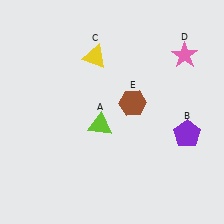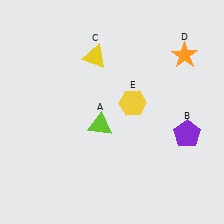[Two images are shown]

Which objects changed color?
D changed from pink to orange. E changed from brown to yellow.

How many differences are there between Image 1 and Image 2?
There are 2 differences between the two images.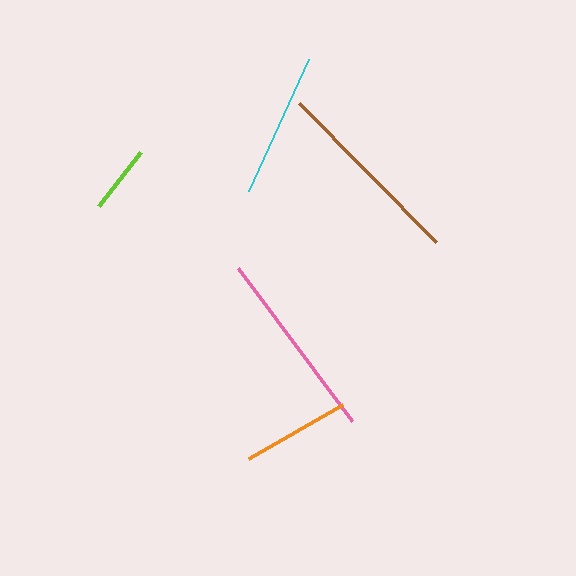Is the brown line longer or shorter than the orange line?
The brown line is longer than the orange line.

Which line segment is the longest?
The brown line is the longest at approximately 195 pixels.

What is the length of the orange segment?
The orange segment is approximately 109 pixels long.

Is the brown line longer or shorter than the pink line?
The brown line is longer than the pink line.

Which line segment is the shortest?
The lime line is the shortest at approximately 68 pixels.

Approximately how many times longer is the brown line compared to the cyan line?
The brown line is approximately 1.3 times the length of the cyan line.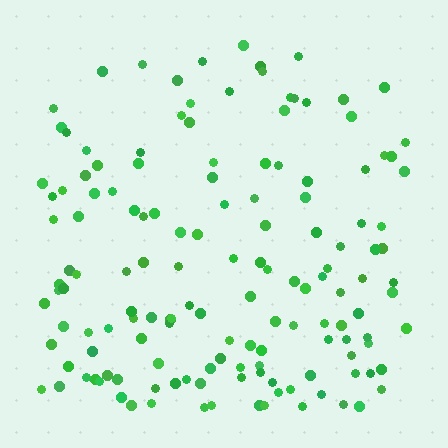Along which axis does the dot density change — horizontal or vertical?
Vertical.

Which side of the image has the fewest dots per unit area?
The top.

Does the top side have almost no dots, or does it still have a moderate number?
Still a moderate number, just noticeably fewer than the bottom.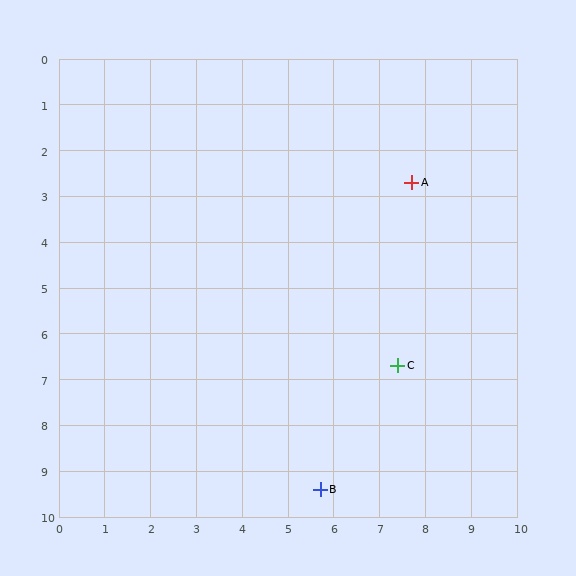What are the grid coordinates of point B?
Point B is at approximately (5.7, 9.4).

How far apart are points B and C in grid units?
Points B and C are about 3.2 grid units apart.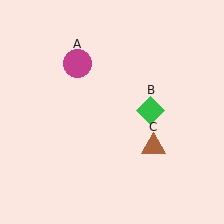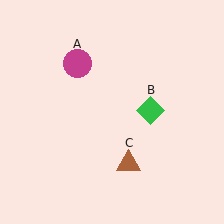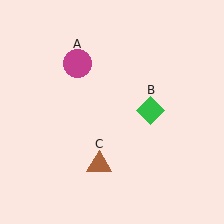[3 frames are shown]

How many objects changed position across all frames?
1 object changed position: brown triangle (object C).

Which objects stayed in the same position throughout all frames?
Magenta circle (object A) and green diamond (object B) remained stationary.